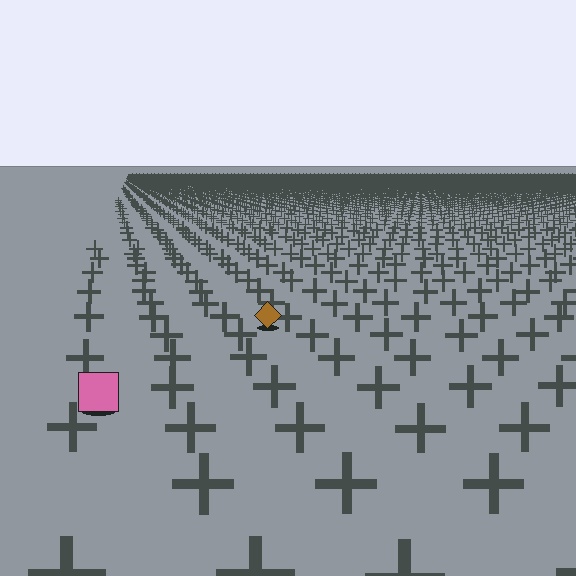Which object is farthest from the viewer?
The brown diamond is farthest from the viewer. It appears smaller and the ground texture around it is denser.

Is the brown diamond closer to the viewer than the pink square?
No. The pink square is closer — you can tell from the texture gradient: the ground texture is coarser near it.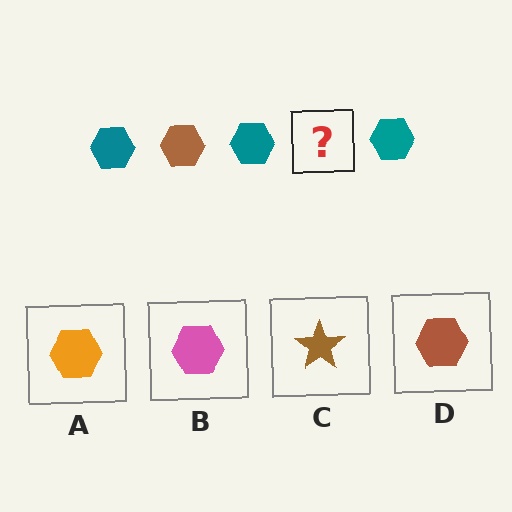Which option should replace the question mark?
Option D.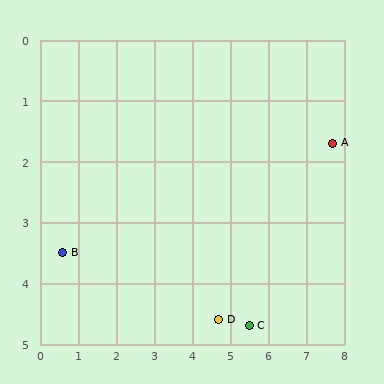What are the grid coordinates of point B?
Point B is at approximately (0.6, 3.5).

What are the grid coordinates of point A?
Point A is at approximately (7.7, 1.7).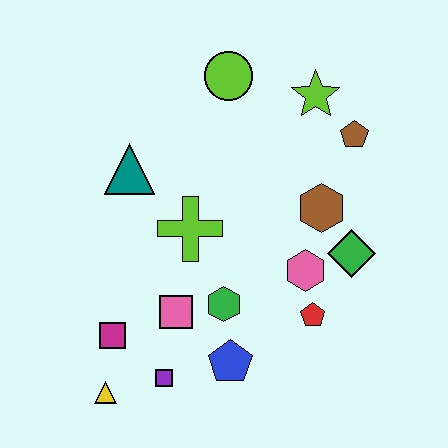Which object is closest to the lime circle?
The lime star is closest to the lime circle.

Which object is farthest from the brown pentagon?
The yellow triangle is farthest from the brown pentagon.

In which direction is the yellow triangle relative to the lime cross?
The yellow triangle is below the lime cross.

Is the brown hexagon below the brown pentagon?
Yes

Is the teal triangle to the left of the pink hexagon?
Yes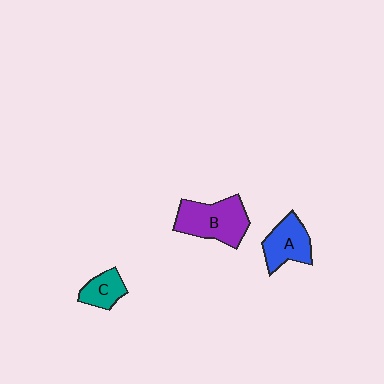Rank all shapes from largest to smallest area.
From largest to smallest: B (purple), A (blue), C (teal).